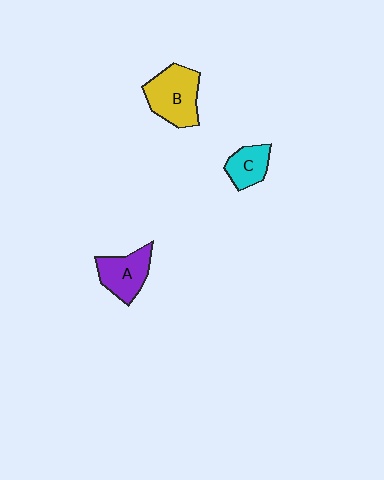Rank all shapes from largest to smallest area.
From largest to smallest: B (yellow), A (purple), C (cyan).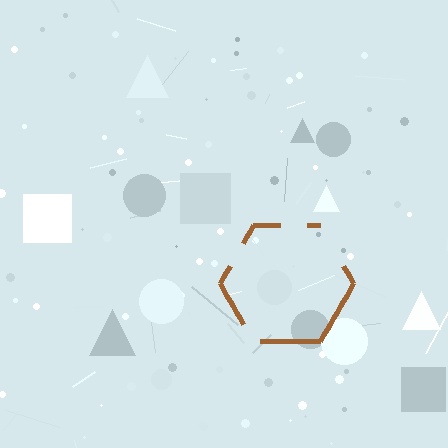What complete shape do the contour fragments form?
The contour fragments form a hexagon.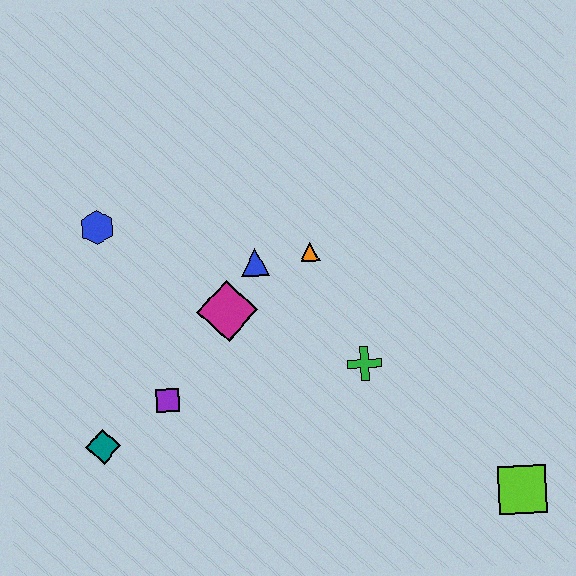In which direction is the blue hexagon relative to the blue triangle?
The blue hexagon is to the left of the blue triangle.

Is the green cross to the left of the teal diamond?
No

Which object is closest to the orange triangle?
The blue triangle is closest to the orange triangle.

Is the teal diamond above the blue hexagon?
No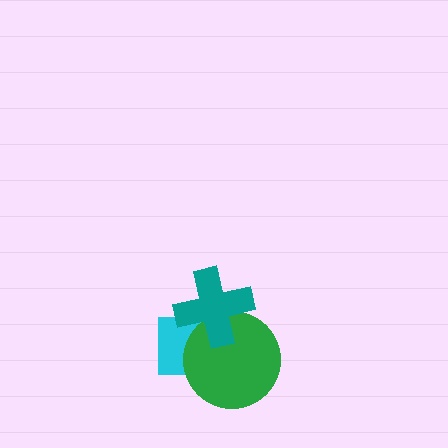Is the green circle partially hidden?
Yes, it is partially covered by another shape.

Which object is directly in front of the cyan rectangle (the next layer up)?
The green circle is directly in front of the cyan rectangle.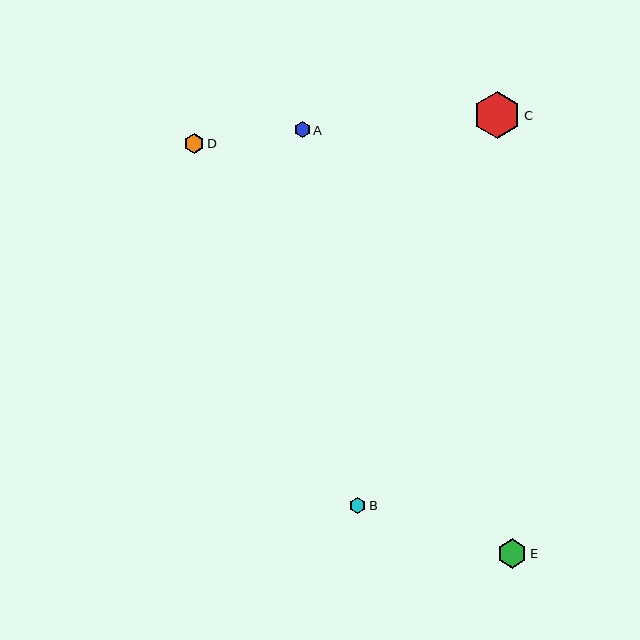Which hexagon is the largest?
Hexagon C is the largest with a size of approximately 47 pixels.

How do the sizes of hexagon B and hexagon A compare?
Hexagon B and hexagon A are approximately the same size.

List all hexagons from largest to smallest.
From largest to smallest: C, E, D, B, A.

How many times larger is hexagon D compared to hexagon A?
Hexagon D is approximately 1.3 times the size of hexagon A.